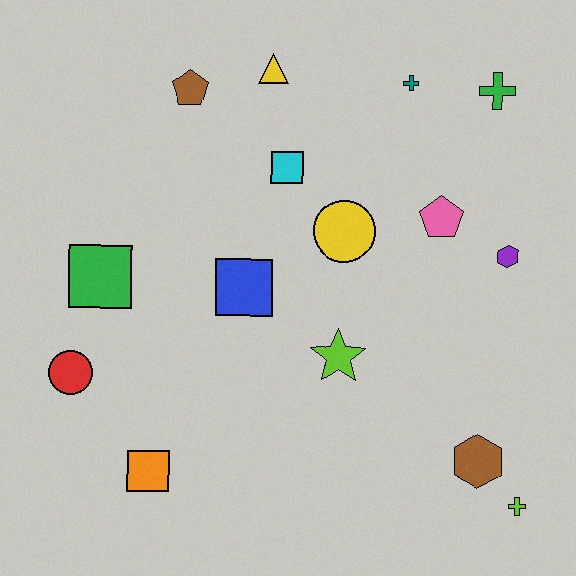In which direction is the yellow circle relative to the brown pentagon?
The yellow circle is to the right of the brown pentagon.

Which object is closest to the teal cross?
The green cross is closest to the teal cross.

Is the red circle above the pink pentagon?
No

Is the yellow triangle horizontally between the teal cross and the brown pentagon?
Yes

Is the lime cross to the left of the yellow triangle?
No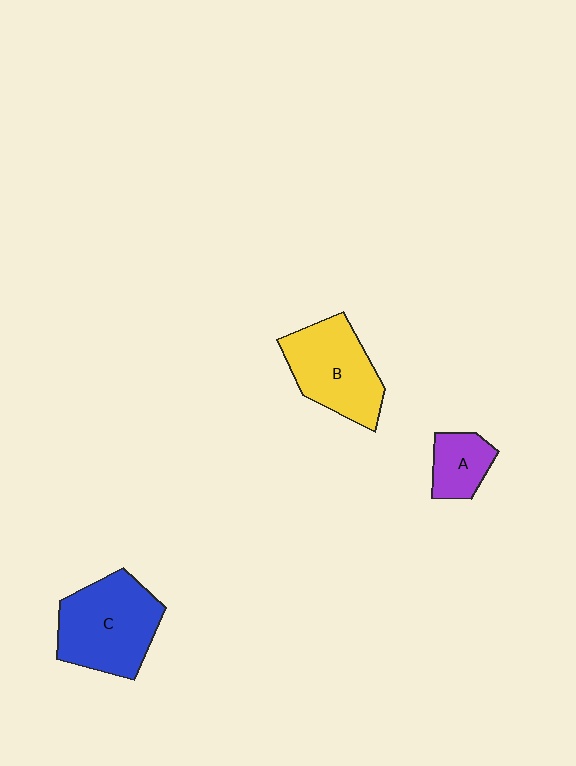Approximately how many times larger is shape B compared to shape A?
Approximately 2.1 times.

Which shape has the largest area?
Shape C (blue).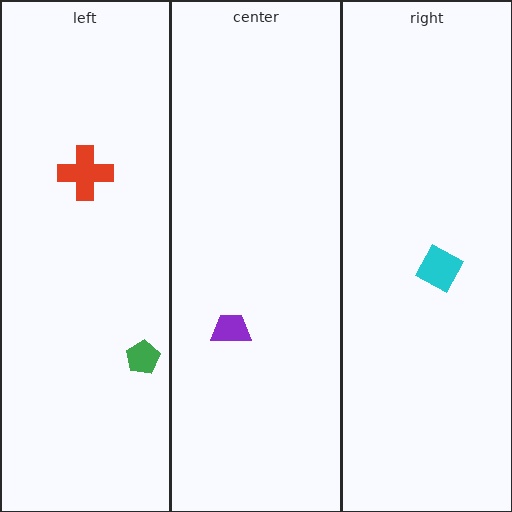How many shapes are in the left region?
2.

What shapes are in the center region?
The purple trapezoid.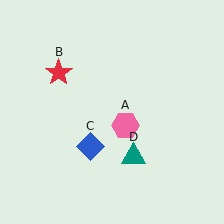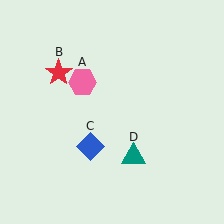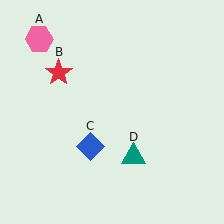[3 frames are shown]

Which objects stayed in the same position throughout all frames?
Red star (object B) and blue diamond (object C) and teal triangle (object D) remained stationary.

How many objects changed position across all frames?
1 object changed position: pink hexagon (object A).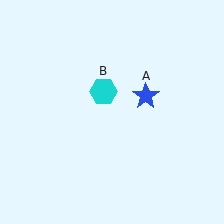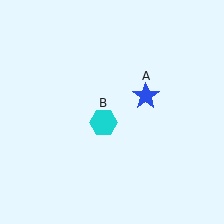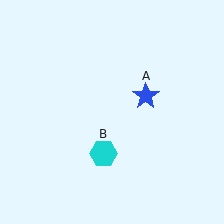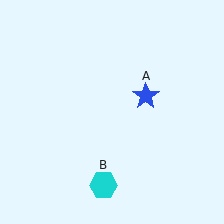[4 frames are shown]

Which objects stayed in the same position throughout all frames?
Blue star (object A) remained stationary.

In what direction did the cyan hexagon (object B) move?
The cyan hexagon (object B) moved down.